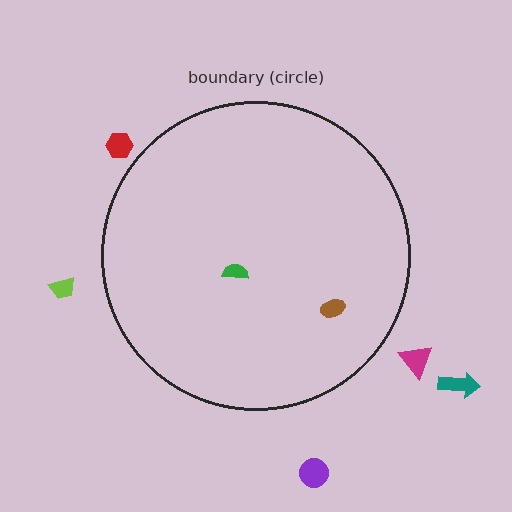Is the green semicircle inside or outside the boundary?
Inside.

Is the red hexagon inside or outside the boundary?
Outside.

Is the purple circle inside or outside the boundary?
Outside.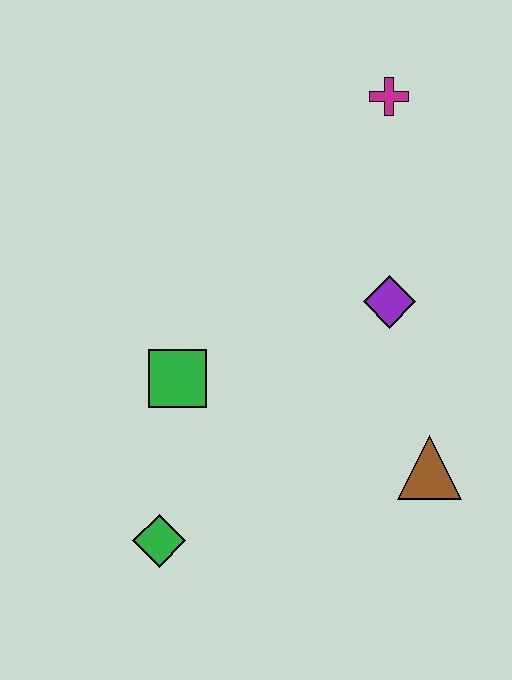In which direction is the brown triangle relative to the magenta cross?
The brown triangle is below the magenta cross.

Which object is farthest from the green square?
The magenta cross is farthest from the green square.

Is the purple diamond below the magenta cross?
Yes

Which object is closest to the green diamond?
The green square is closest to the green diamond.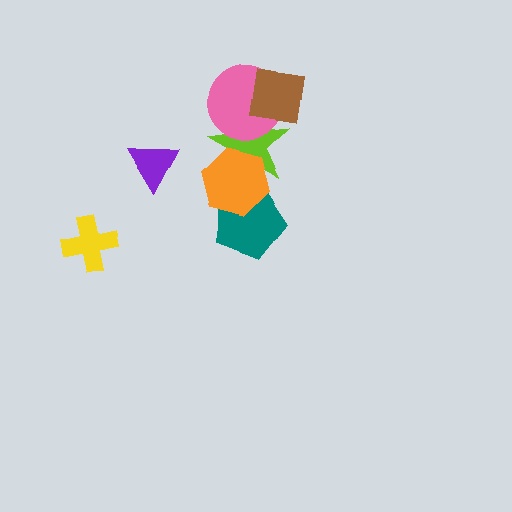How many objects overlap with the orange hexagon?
2 objects overlap with the orange hexagon.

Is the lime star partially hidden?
Yes, it is partially covered by another shape.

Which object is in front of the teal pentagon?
The orange hexagon is in front of the teal pentagon.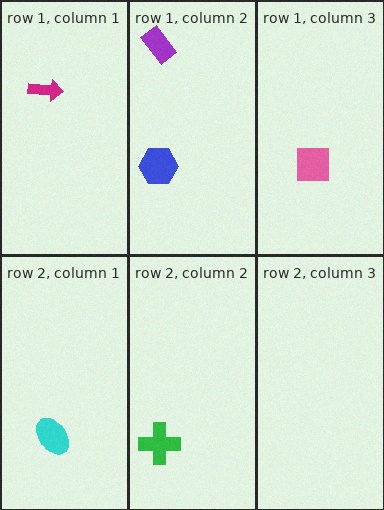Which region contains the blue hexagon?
The row 1, column 2 region.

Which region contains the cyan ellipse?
The row 2, column 1 region.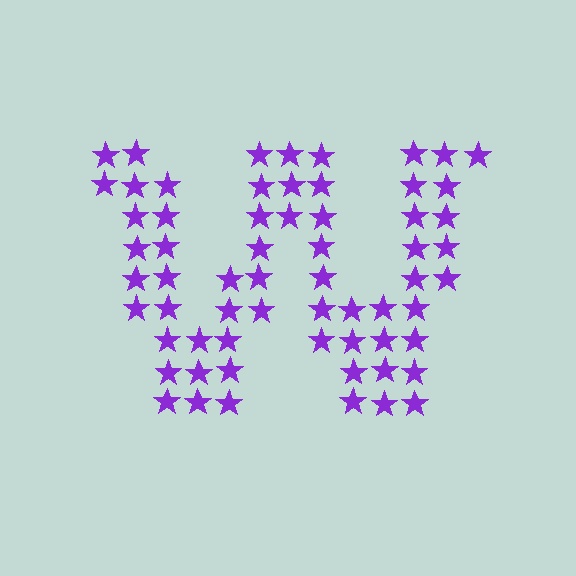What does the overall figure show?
The overall figure shows the letter W.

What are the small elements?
The small elements are stars.